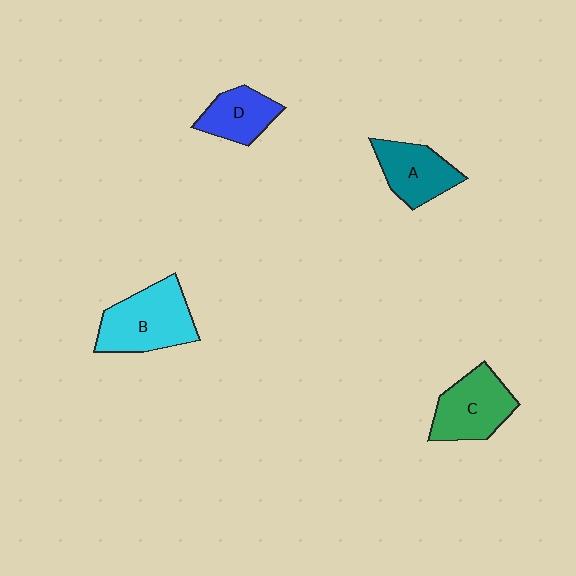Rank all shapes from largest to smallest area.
From largest to smallest: B (cyan), C (green), A (teal), D (blue).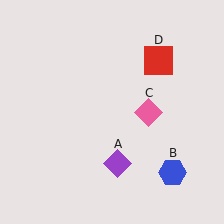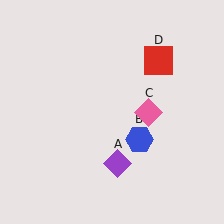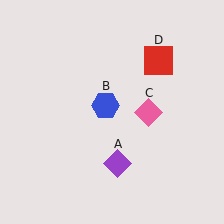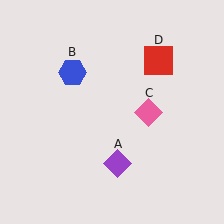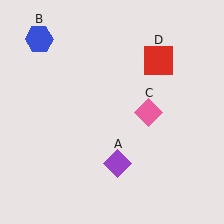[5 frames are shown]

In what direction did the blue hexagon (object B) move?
The blue hexagon (object B) moved up and to the left.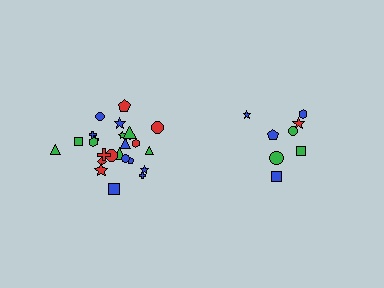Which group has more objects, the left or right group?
The left group.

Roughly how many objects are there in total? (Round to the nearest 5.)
Roughly 35 objects in total.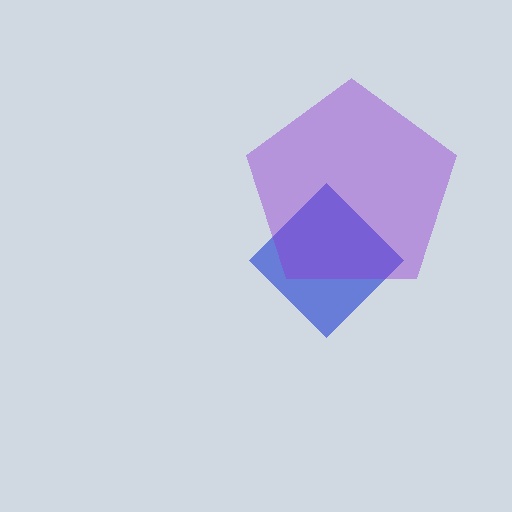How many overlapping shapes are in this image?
There are 2 overlapping shapes in the image.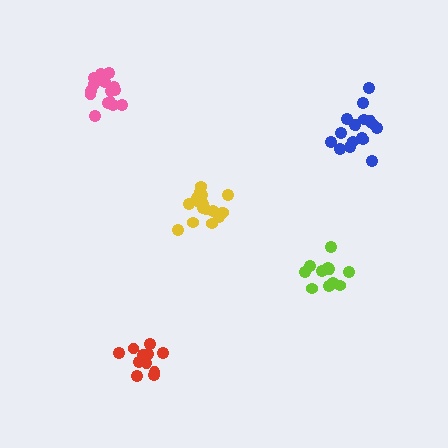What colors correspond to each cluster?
The clusters are colored: red, pink, yellow, lime, blue.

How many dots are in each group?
Group 1: 11 dots, Group 2: 15 dots, Group 3: 17 dots, Group 4: 11 dots, Group 5: 17 dots (71 total).